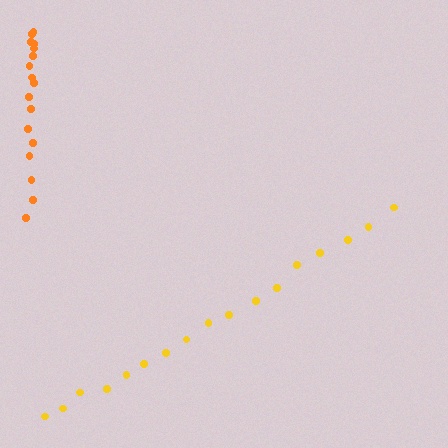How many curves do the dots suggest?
There are 2 distinct paths.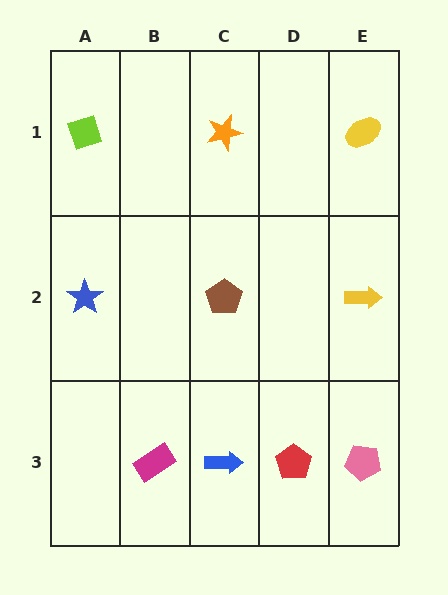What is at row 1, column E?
A yellow ellipse.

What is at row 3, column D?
A red pentagon.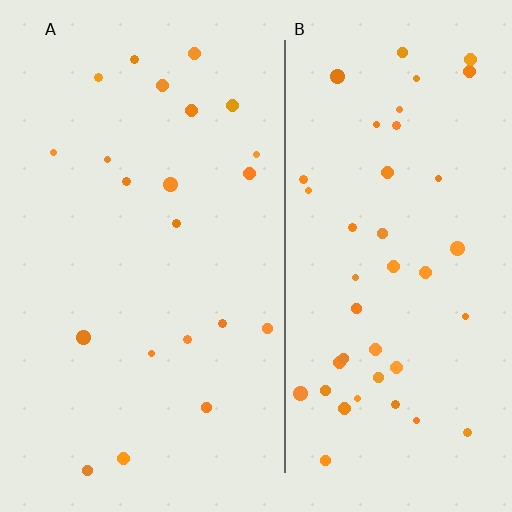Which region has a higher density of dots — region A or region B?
B (the right).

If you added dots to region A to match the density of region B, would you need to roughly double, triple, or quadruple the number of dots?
Approximately double.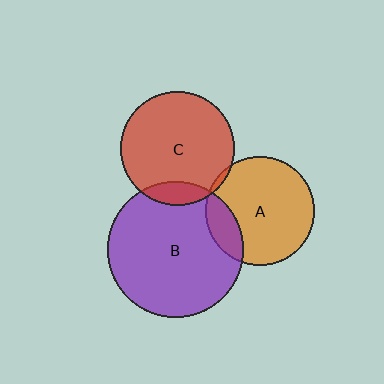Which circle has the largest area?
Circle B (purple).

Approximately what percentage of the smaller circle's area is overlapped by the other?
Approximately 20%.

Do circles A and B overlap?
Yes.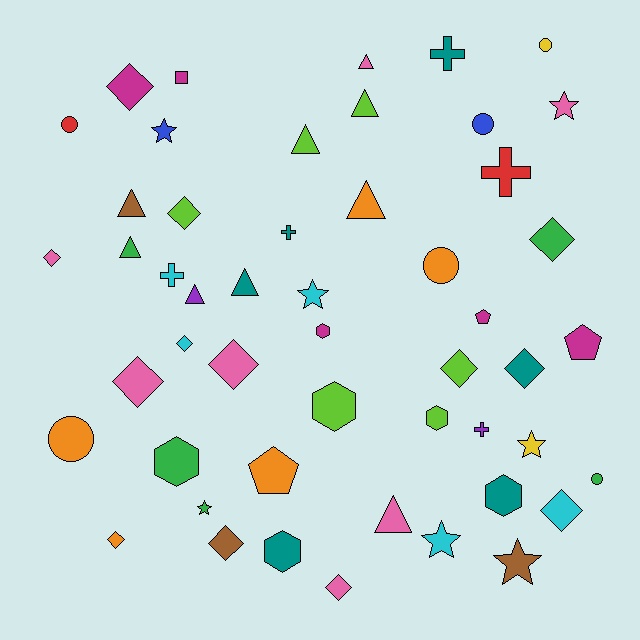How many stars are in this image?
There are 7 stars.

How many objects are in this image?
There are 50 objects.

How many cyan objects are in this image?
There are 5 cyan objects.